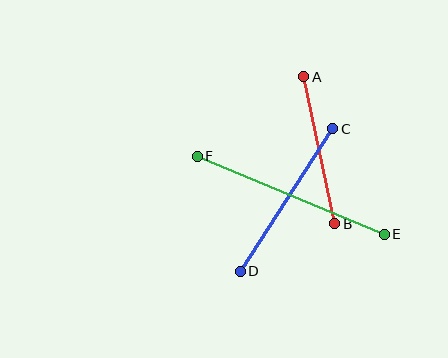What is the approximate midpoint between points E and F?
The midpoint is at approximately (291, 195) pixels.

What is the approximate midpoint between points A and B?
The midpoint is at approximately (319, 150) pixels.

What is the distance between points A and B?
The distance is approximately 150 pixels.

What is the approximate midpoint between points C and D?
The midpoint is at approximately (286, 200) pixels.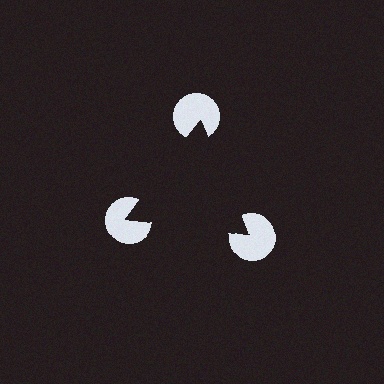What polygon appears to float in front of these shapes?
An illusory triangle — its edges are inferred from the aligned wedge cuts in the pac-man discs, not physically drawn.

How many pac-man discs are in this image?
There are 3 — one at each vertex of the illusory triangle.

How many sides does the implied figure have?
3 sides.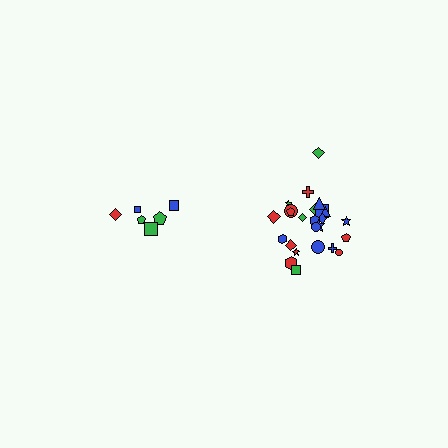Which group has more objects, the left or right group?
The right group.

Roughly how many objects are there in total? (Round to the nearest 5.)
Roughly 30 objects in total.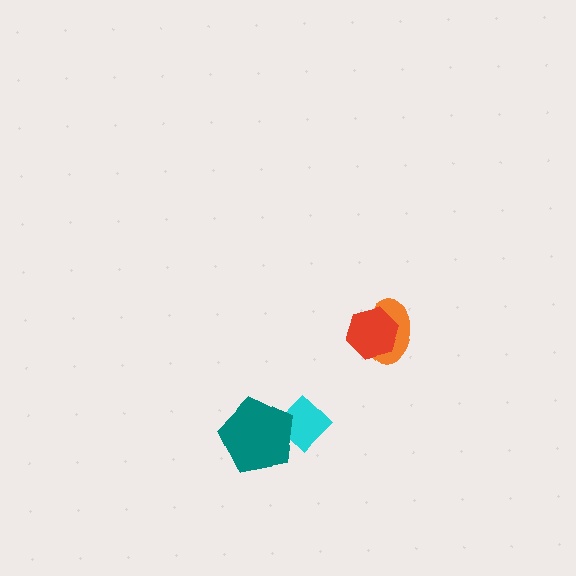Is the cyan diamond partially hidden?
Yes, it is partially covered by another shape.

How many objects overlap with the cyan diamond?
1 object overlaps with the cyan diamond.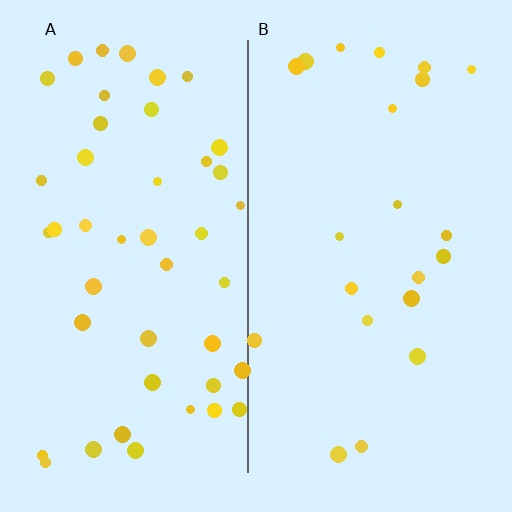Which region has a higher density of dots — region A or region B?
A (the left).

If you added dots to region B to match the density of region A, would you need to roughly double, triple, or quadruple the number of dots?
Approximately double.